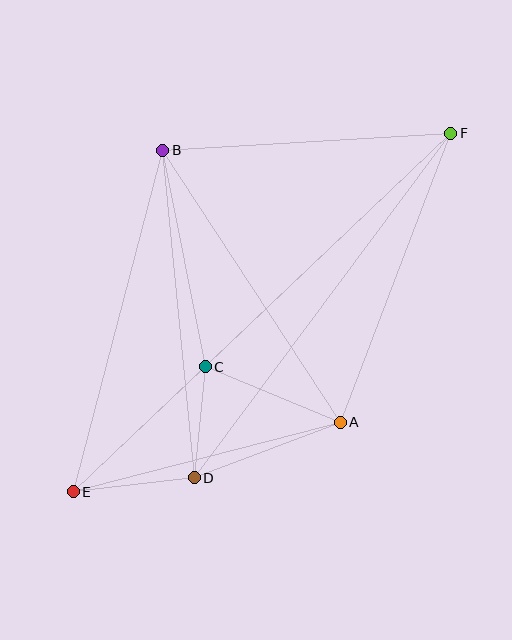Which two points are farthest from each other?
Points E and F are farthest from each other.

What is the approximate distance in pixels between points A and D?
The distance between A and D is approximately 157 pixels.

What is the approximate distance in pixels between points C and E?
The distance between C and E is approximately 181 pixels.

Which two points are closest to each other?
Points C and D are closest to each other.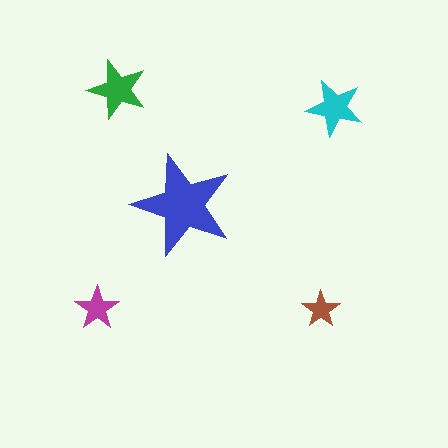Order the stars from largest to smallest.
the blue one, the green one, the cyan one, the magenta one, the brown one.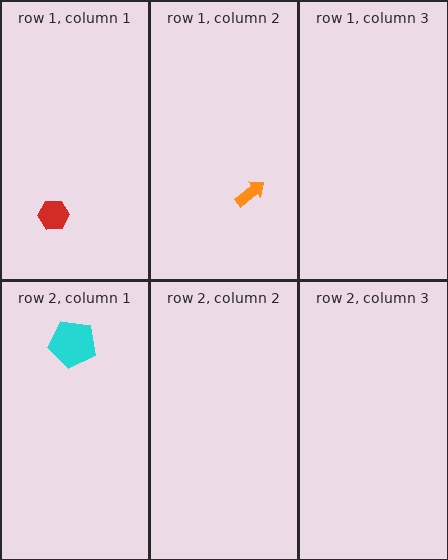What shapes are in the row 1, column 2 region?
The orange arrow.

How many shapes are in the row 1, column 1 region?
1.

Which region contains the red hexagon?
The row 1, column 1 region.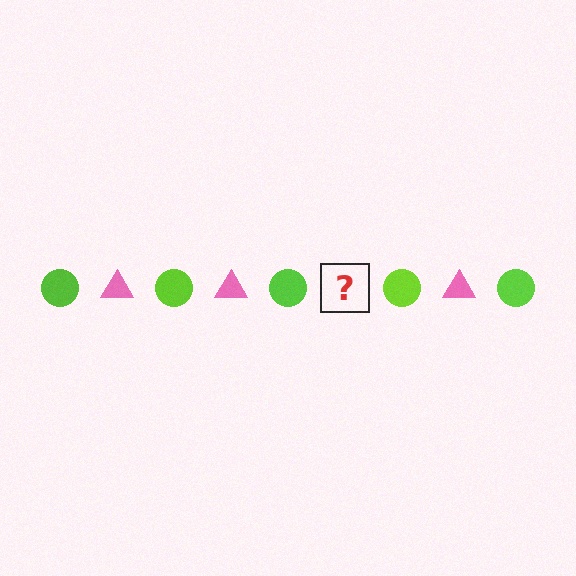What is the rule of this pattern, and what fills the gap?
The rule is that the pattern alternates between lime circle and pink triangle. The gap should be filled with a pink triangle.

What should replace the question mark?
The question mark should be replaced with a pink triangle.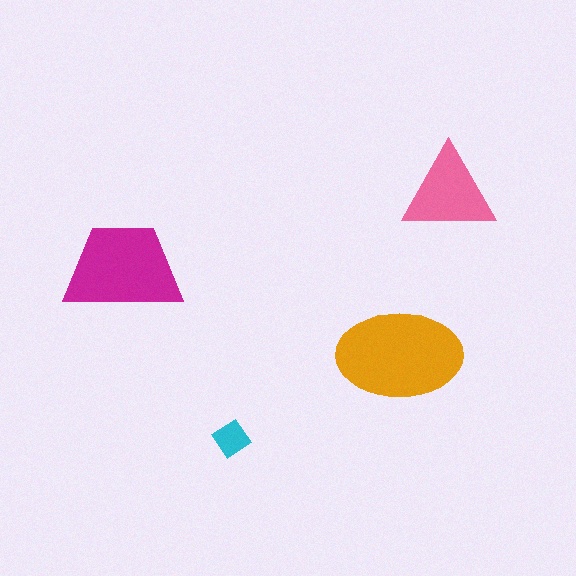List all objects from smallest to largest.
The cyan diamond, the pink triangle, the magenta trapezoid, the orange ellipse.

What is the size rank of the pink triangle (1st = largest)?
3rd.